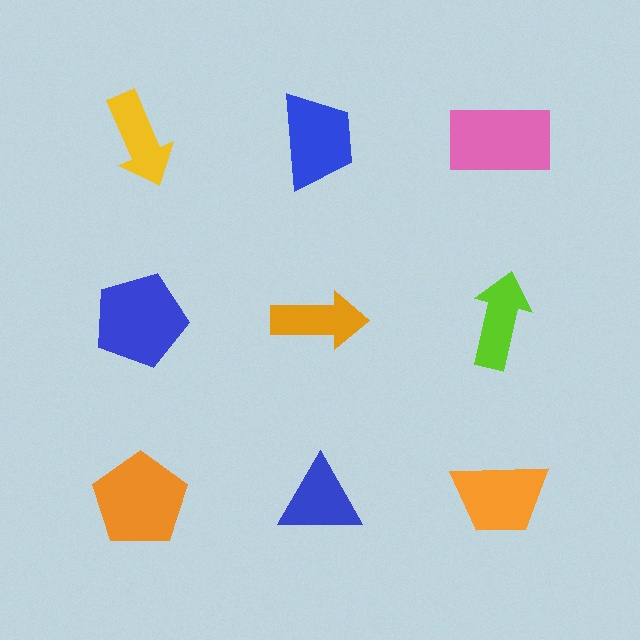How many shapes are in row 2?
3 shapes.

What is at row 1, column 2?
A blue trapezoid.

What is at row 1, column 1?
A yellow arrow.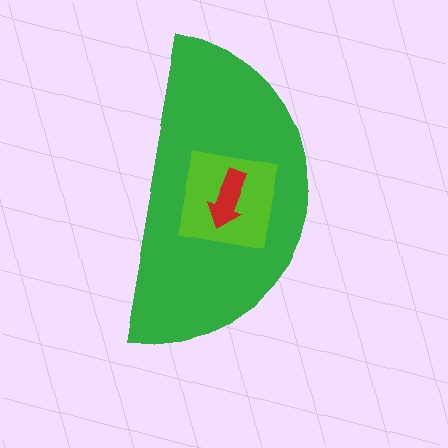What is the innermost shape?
The red arrow.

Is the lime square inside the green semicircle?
Yes.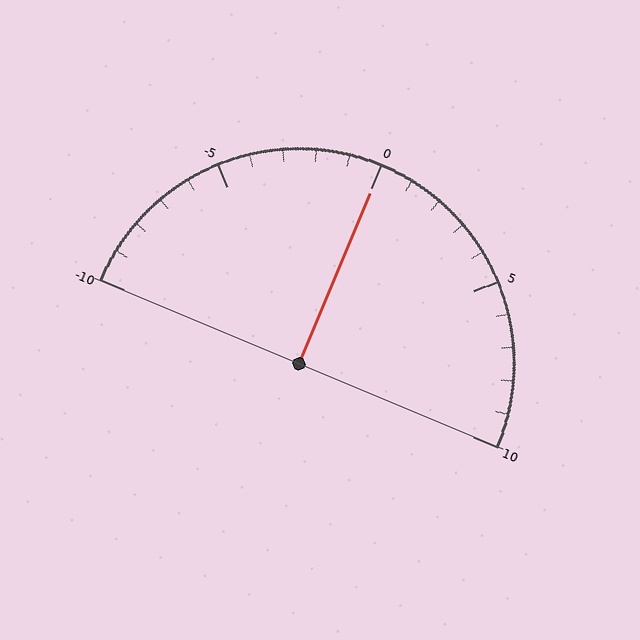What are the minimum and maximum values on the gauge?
The gauge ranges from -10 to 10.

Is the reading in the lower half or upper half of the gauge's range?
The reading is in the upper half of the range (-10 to 10).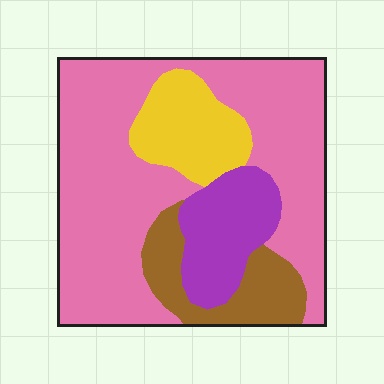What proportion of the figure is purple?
Purple covers roughly 15% of the figure.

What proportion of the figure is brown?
Brown covers around 15% of the figure.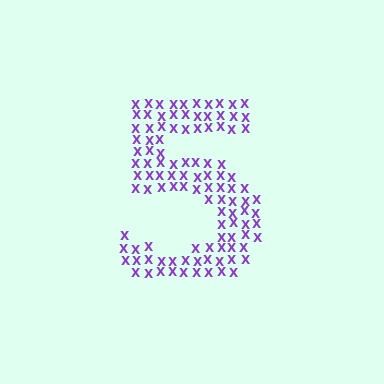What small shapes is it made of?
It is made of small letter X's.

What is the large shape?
The large shape is the digit 5.